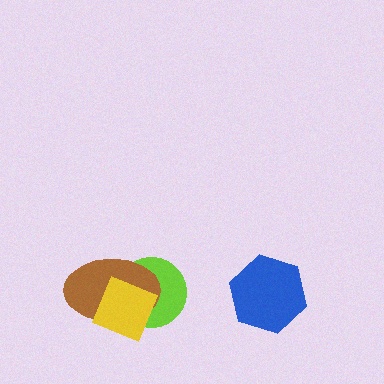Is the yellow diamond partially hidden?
No, no other shape covers it.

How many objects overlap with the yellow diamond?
2 objects overlap with the yellow diamond.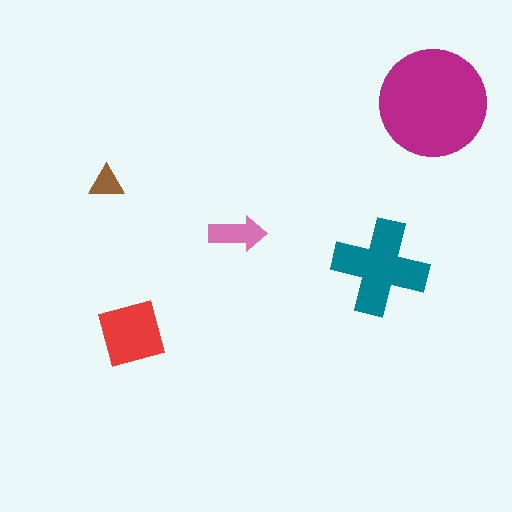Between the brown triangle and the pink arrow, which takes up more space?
The pink arrow.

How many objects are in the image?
There are 5 objects in the image.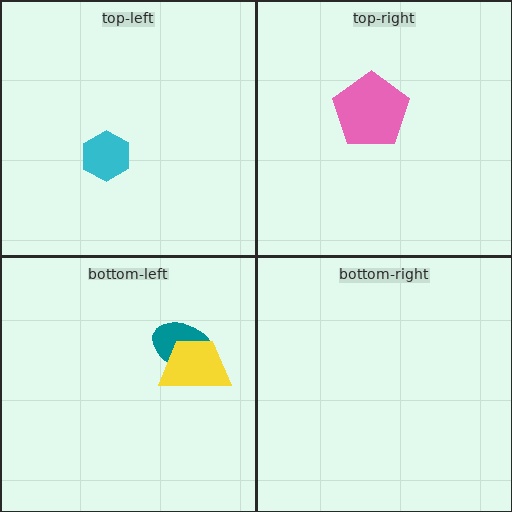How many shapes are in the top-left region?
1.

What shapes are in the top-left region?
The cyan hexagon.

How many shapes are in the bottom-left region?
2.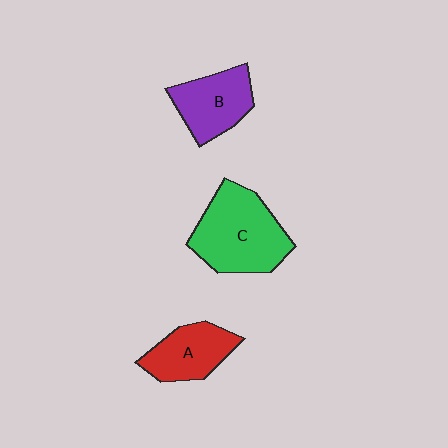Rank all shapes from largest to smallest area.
From largest to smallest: C (green), B (purple), A (red).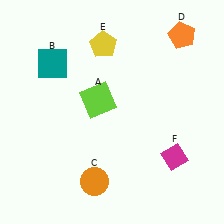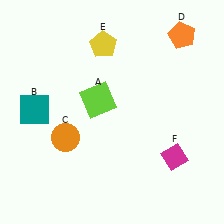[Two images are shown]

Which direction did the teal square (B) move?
The teal square (B) moved down.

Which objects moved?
The objects that moved are: the teal square (B), the orange circle (C).